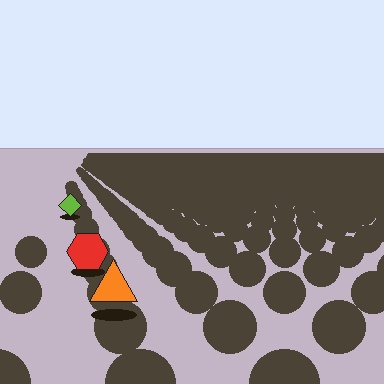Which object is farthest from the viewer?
The lime diamond is farthest from the viewer. It appears smaller and the ground texture around it is denser.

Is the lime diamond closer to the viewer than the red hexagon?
No. The red hexagon is closer — you can tell from the texture gradient: the ground texture is coarser near it.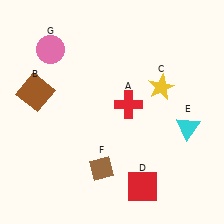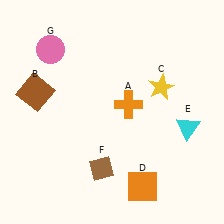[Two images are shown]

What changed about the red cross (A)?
In Image 1, A is red. In Image 2, it changed to orange.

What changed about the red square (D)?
In Image 1, D is red. In Image 2, it changed to orange.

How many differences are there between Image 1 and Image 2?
There are 2 differences between the two images.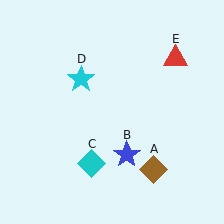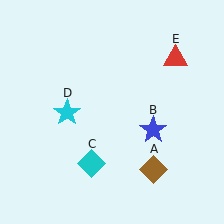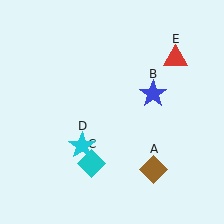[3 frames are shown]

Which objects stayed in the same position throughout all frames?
Brown diamond (object A) and cyan diamond (object C) and red triangle (object E) remained stationary.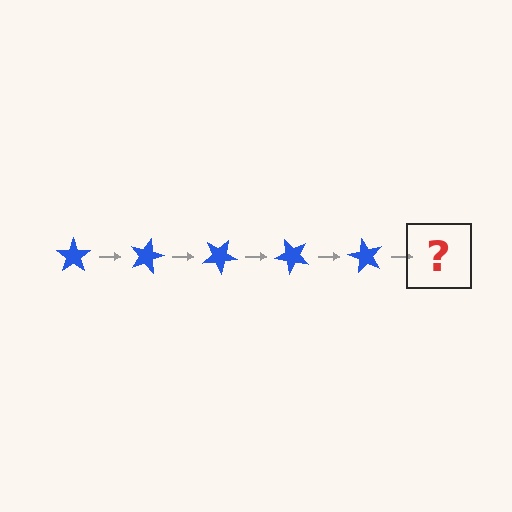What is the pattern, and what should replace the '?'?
The pattern is that the star rotates 15 degrees each step. The '?' should be a blue star rotated 75 degrees.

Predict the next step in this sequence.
The next step is a blue star rotated 75 degrees.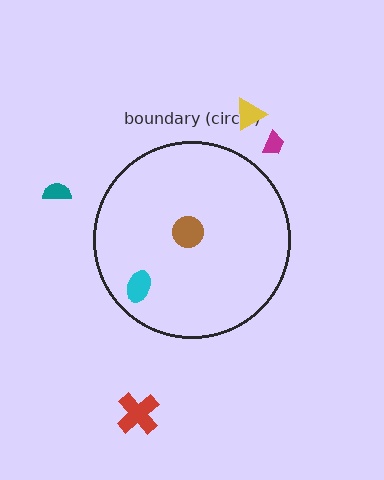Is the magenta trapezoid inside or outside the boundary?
Outside.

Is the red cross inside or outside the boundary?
Outside.